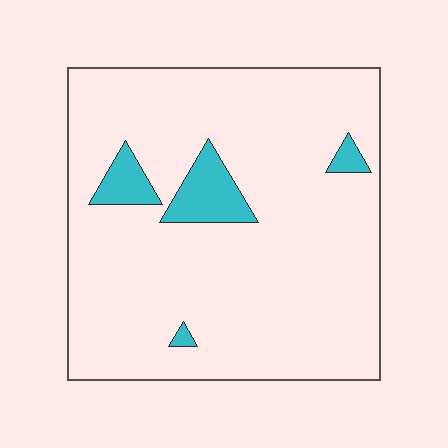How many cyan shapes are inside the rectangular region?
4.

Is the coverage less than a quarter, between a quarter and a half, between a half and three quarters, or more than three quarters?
Less than a quarter.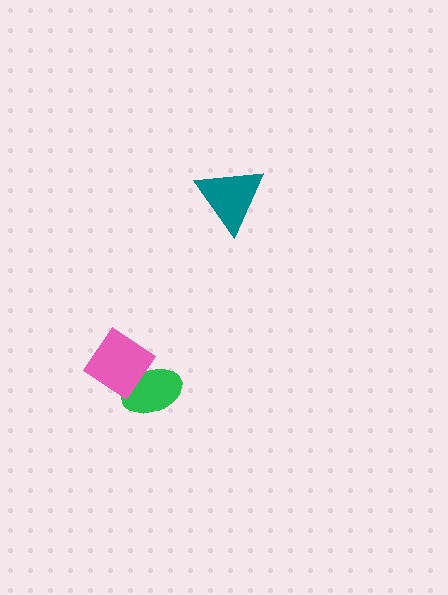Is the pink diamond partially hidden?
No, no other shape covers it.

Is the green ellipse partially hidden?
Yes, it is partially covered by another shape.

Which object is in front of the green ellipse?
The pink diamond is in front of the green ellipse.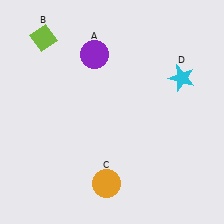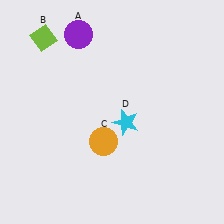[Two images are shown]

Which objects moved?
The objects that moved are: the purple circle (A), the orange circle (C), the cyan star (D).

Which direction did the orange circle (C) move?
The orange circle (C) moved up.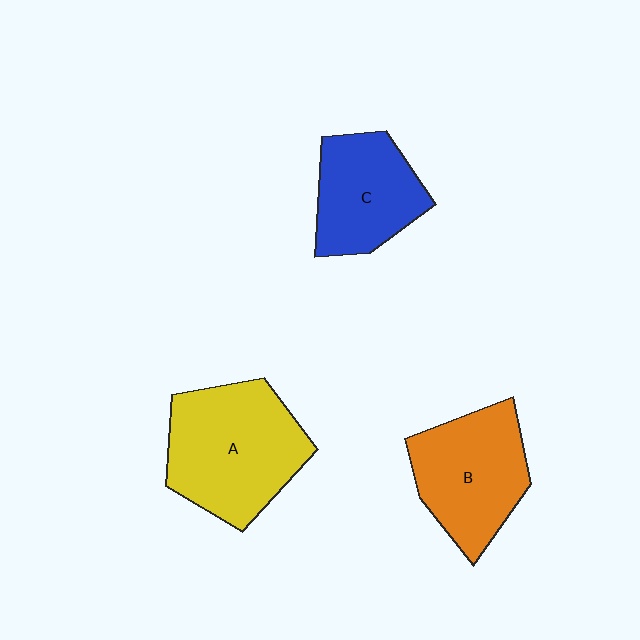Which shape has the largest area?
Shape A (yellow).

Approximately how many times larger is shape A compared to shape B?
Approximately 1.2 times.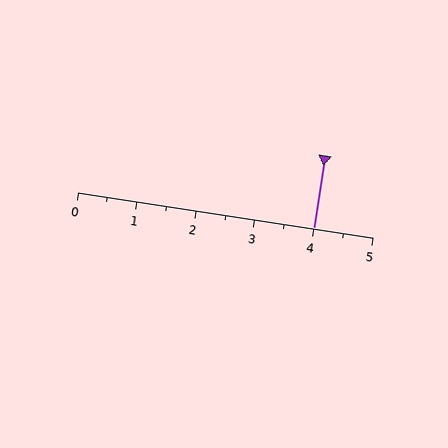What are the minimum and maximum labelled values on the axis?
The axis runs from 0 to 5.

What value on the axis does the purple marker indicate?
The marker indicates approximately 4.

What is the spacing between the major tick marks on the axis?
The major ticks are spaced 1 apart.